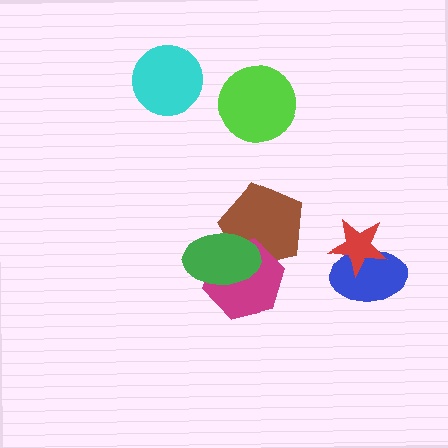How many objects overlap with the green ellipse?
2 objects overlap with the green ellipse.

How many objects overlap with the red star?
1 object overlaps with the red star.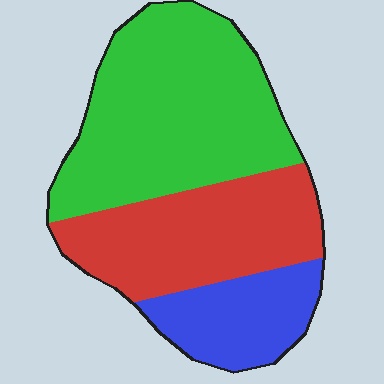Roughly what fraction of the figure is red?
Red covers about 35% of the figure.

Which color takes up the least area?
Blue, at roughly 20%.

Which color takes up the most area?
Green, at roughly 50%.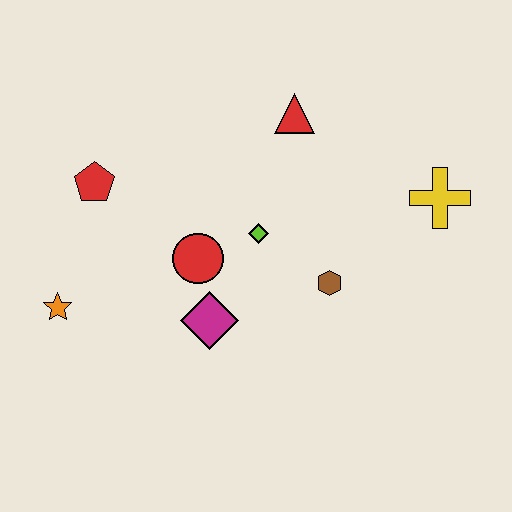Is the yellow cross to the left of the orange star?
No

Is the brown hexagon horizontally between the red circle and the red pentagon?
No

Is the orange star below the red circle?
Yes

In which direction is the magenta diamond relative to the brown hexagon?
The magenta diamond is to the left of the brown hexagon.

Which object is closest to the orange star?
The red pentagon is closest to the orange star.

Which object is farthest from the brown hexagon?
The orange star is farthest from the brown hexagon.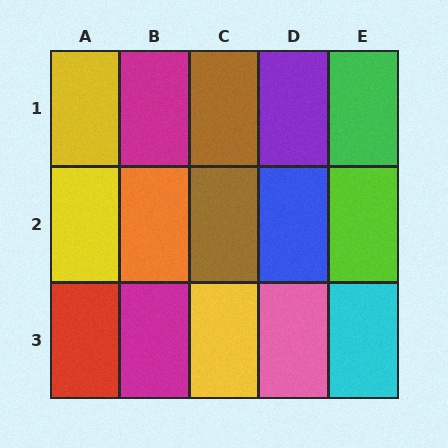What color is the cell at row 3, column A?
Red.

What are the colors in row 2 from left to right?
Yellow, orange, brown, blue, lime.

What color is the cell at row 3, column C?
Yellow.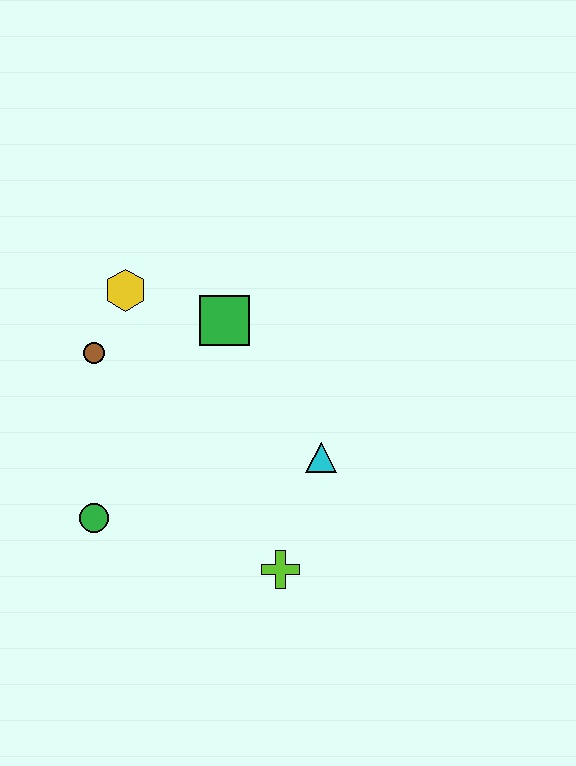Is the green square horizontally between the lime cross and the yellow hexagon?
Yes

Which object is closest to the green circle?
The brown circle is closest to the green circle.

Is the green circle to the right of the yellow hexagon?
No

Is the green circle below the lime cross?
No